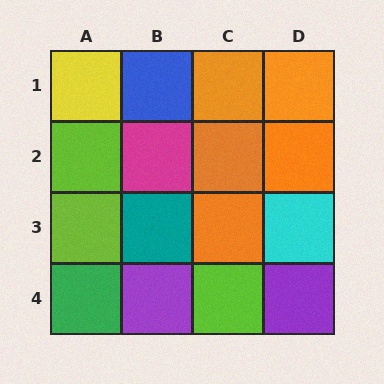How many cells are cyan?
1 cell is cyan.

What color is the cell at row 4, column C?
Lime.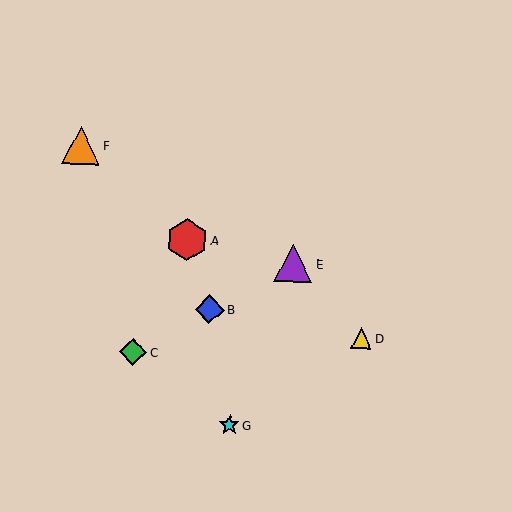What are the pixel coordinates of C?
Object C is at (133, 352).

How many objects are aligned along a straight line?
3 objects (B, C, E) are aligned along a straight line.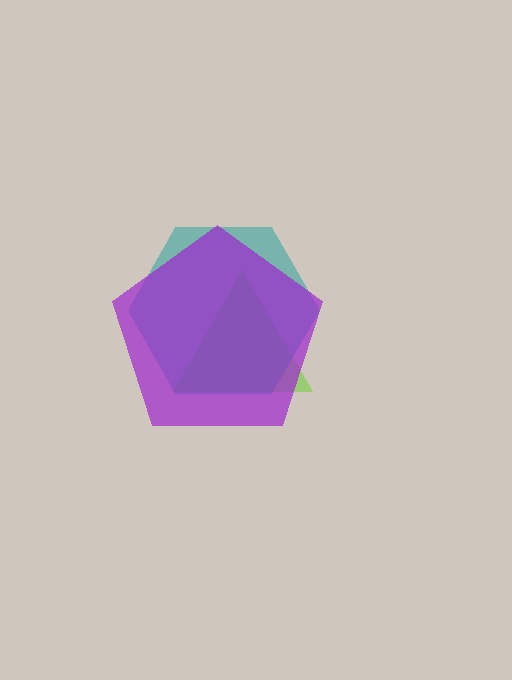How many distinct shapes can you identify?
There are 3 distinct shapes: a lime triangle, a teal hexagon, a purple pentagon.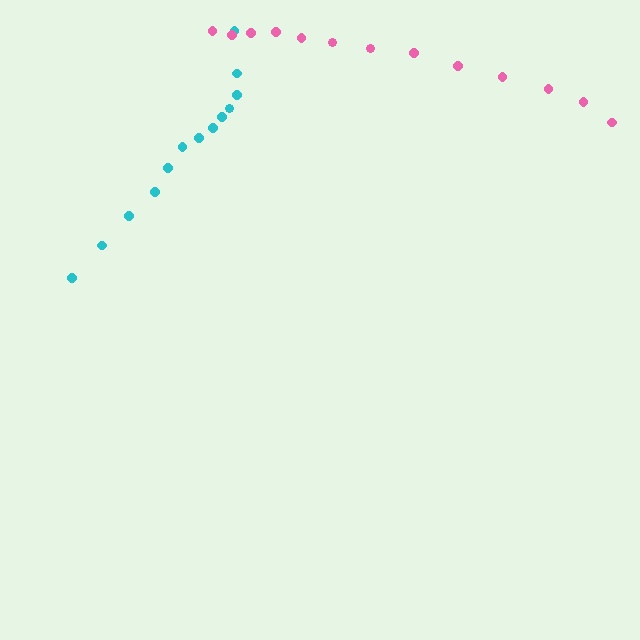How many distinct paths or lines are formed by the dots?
There are 2 distinct paths.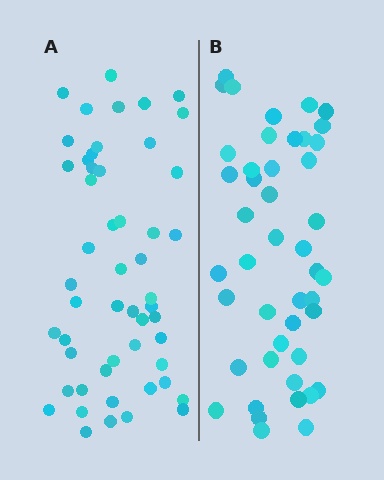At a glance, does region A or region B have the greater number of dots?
Region A (the left region) has more dots.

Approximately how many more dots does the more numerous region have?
Region A has roughly 8 or so more dots than region B.